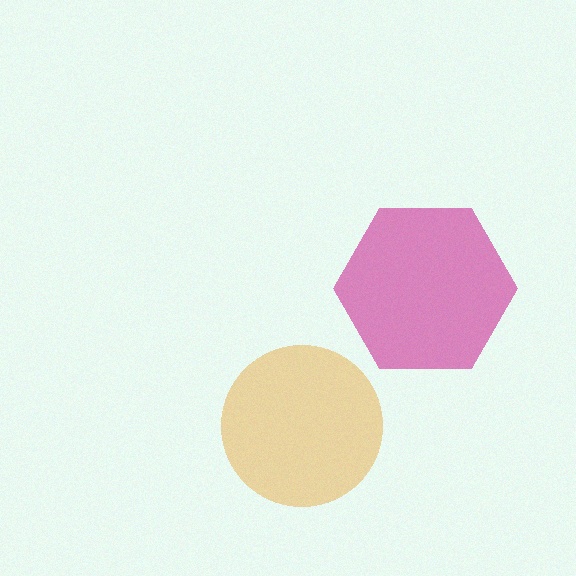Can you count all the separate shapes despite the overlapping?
Yes, there are 2 separate shapes.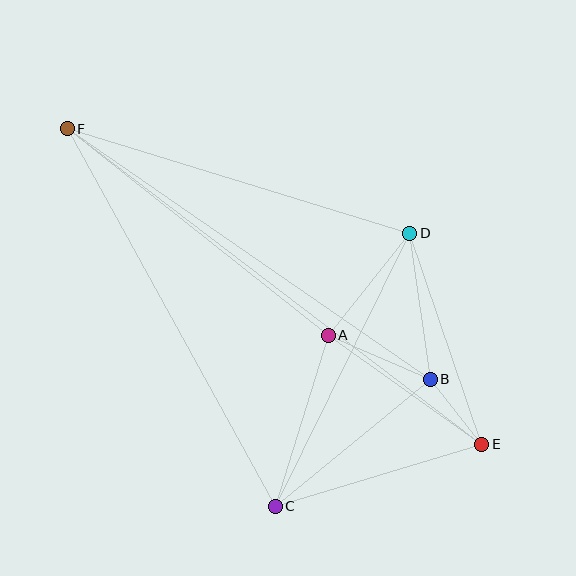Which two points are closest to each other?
Points B and E are closest to each other.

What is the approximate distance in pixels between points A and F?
The distance between A and F is approximately 333 pixels.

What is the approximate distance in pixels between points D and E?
The distance between D and E is approximately 223 pixels.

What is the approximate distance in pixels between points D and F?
The distance between D and F is approximately 358 pixels.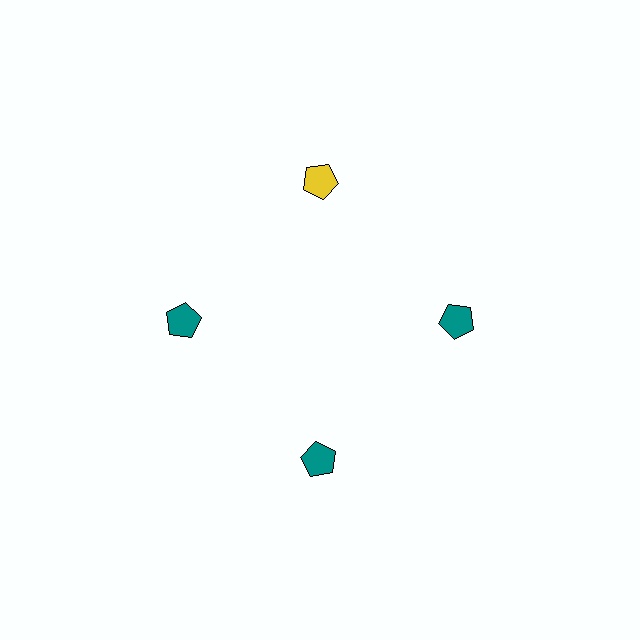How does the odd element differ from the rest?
It has a different color: yellow instead of teal.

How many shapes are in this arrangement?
There are 4 shapes arranged in a ring pattern.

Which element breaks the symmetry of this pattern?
The yellow pentagon at roughly the 12 o'clock position breaks the symmetry. All other shapes are teal pentagons.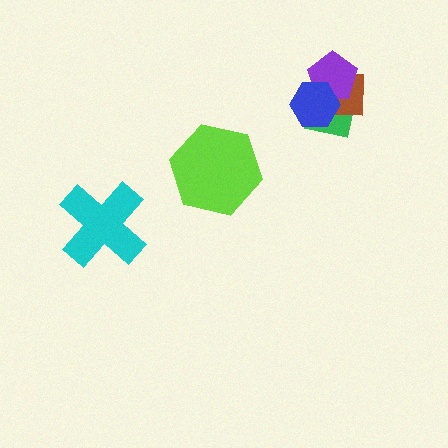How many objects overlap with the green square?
3 objects overlap with the green square.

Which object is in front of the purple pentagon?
The blue hexagon is in front of the purple pentagon.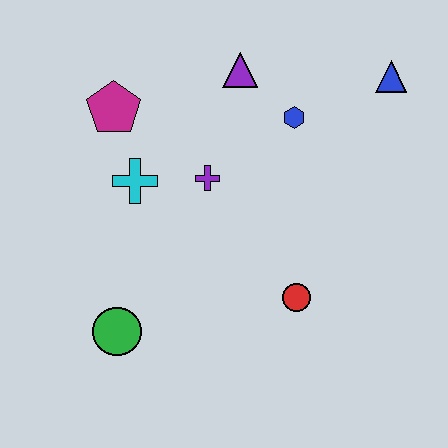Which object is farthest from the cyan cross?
The blue triangle is farthest from the cyan cross.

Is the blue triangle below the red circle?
No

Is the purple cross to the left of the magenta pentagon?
No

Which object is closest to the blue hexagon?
The purple triangle is closest to the blue hexagon.